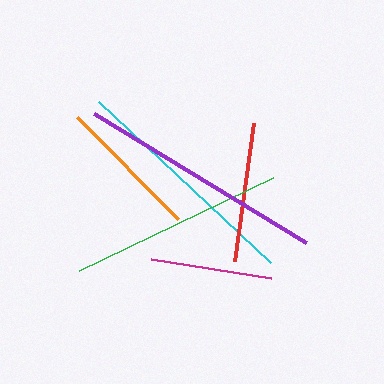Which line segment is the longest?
The purple line is the longest at approximately 248 pixels.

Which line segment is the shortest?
The magenta line is the shortest at approximately 122 pixels.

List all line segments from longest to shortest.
From longest to shortest: purple, cyan, green, orange, red, magenta.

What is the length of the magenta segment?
The magenta segment is approximately 122 pixels long.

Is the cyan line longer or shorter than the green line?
The cyan line is longer than the green line.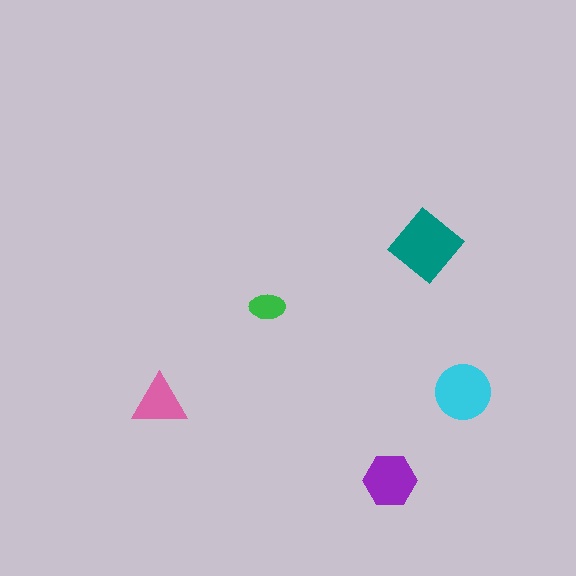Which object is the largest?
The teal diamond.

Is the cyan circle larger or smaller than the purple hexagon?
Larger.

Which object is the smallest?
The green ellipse.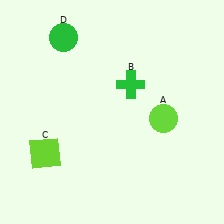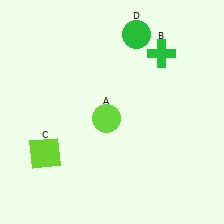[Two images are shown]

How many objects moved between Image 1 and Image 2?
3 objects moved between the two images.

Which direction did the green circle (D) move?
The green circle (D) moved right.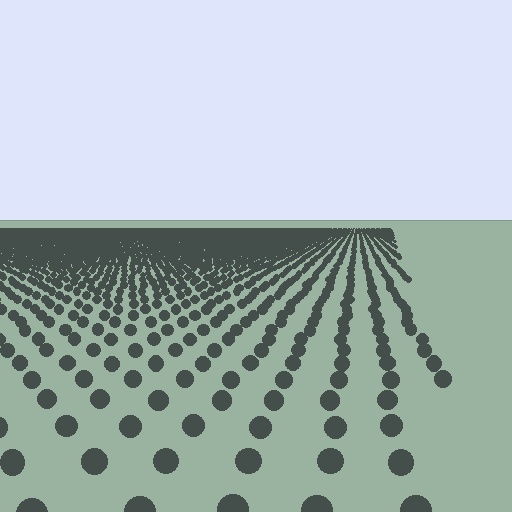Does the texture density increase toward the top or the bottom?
Density increases toward the top.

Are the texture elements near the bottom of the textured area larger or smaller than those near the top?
Larger. Near the bottom, elements are closer to the viewer and appear at a bigger on-screen size.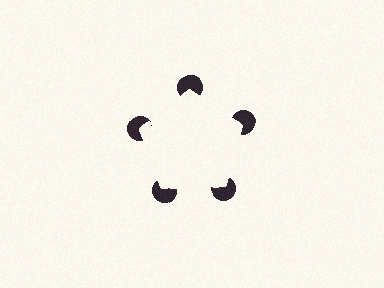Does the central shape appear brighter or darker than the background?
It typically appears slightly brighter than the background, even though no actual brightness change is drawn.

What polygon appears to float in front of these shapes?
An illusory pentagon — its edges are inferred from the aligned wedge cuts in the pac-man discs, not physically drawn.